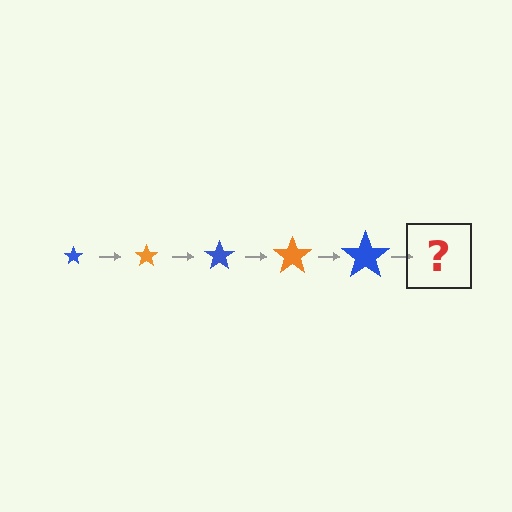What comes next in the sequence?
The next element should be an orange star, larger than the previous one.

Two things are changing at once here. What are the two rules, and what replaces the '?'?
The two rules are that the star grows larger each step and the color cycles through blue and orange. The '?' should be an orange star, larger than the previous one.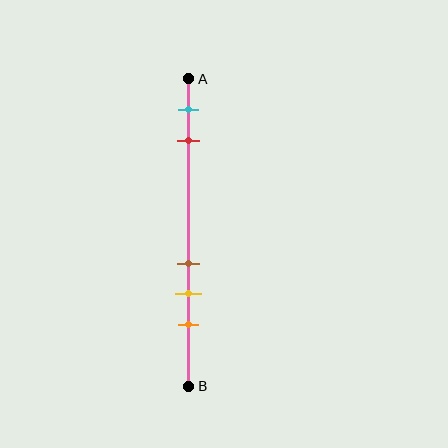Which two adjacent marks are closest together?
The brown and yellow marks are the closest adjacent pair.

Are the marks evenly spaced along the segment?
No, the marks are not evenly spaced.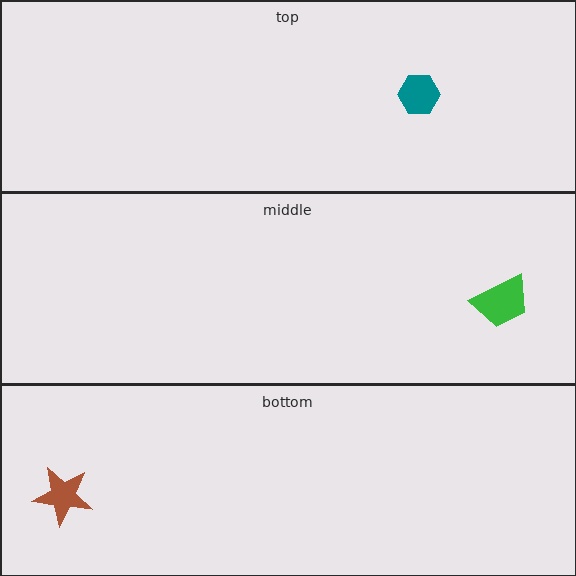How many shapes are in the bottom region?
1.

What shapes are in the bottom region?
The brown star.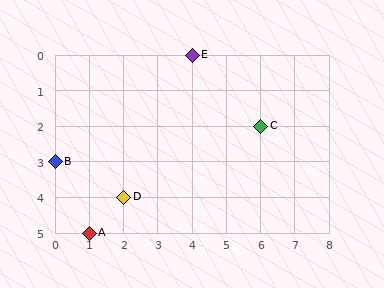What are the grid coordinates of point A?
Point A is at grid coordinates (1, 5).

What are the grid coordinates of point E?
Point E is at grid coordinates (4, 0).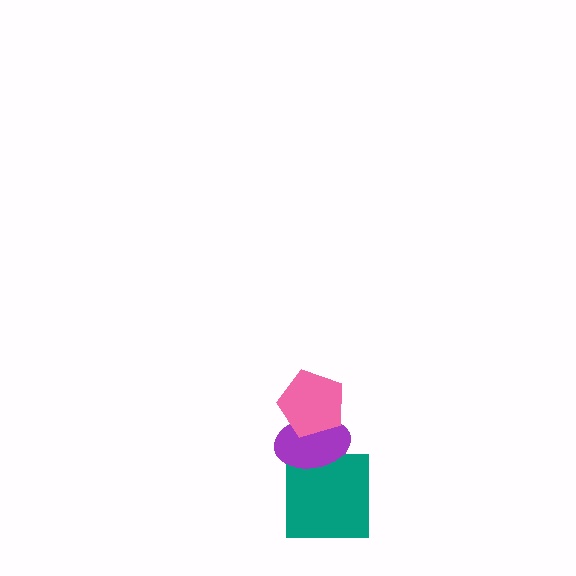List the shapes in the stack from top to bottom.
From top to bottom: the pink pentagon, the purple ellipse, the teal square.